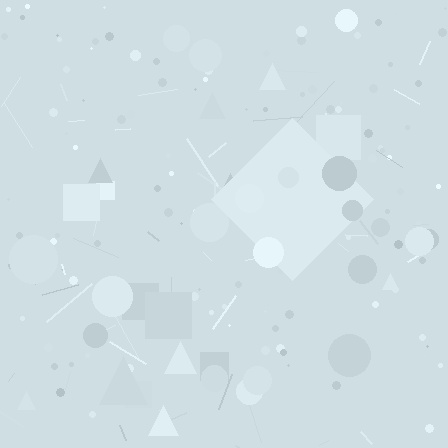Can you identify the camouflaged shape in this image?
The camouflaged shape is a diamond.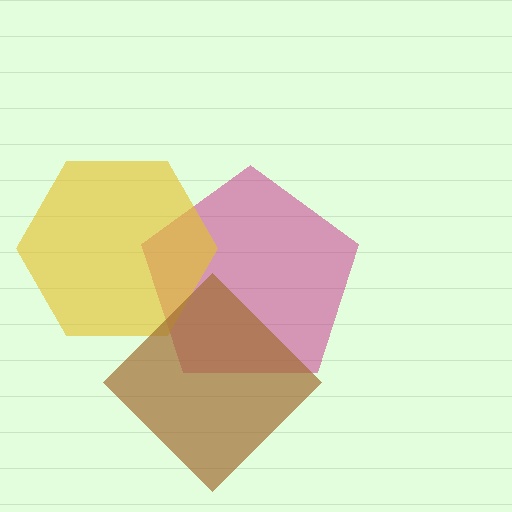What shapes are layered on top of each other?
The layered shapes are: a magenta pentagon, a yellow hexagon, a brown diamond.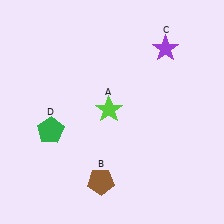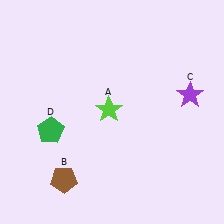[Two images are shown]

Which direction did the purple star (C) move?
The purple star (C) moved down.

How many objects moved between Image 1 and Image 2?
2 objects moved between the two images.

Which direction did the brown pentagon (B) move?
The brown pentagon (B) moved left.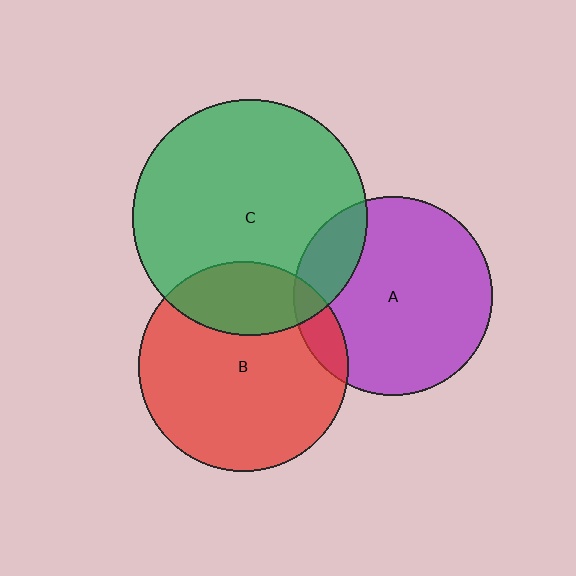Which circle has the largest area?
Circle C (green).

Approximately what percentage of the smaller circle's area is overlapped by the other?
Approximately 25%.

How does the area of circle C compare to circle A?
Approximately 1.4 times.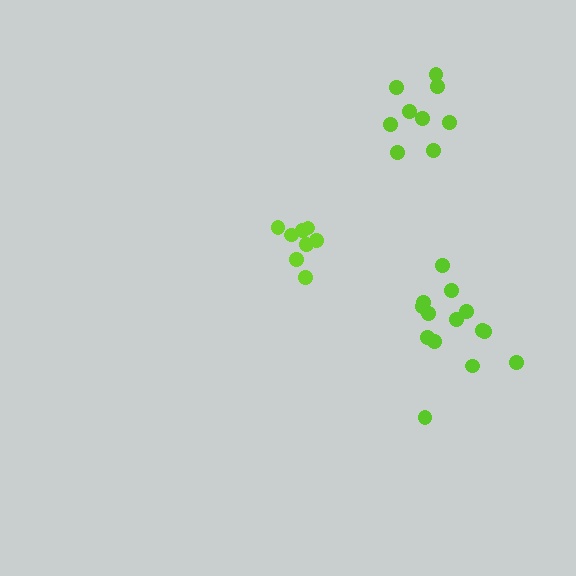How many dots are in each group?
Group 1: 8 dots, Group 2: 9 dots, Group 3: 14 dots (31 total).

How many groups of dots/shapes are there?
There are 3 groups.